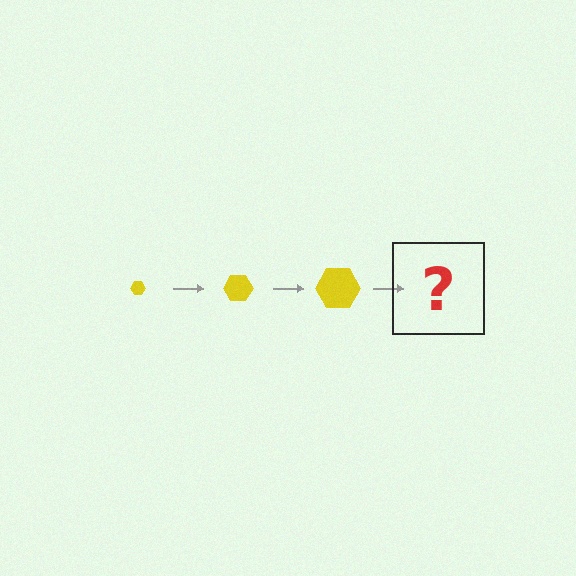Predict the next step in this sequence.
The next step is a yellow hexagon, larger than the previous one.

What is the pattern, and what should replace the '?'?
The pattern is that the hexagon gets progressively larger each step. The '?' should be a yellow hexagon, larger than the previous one.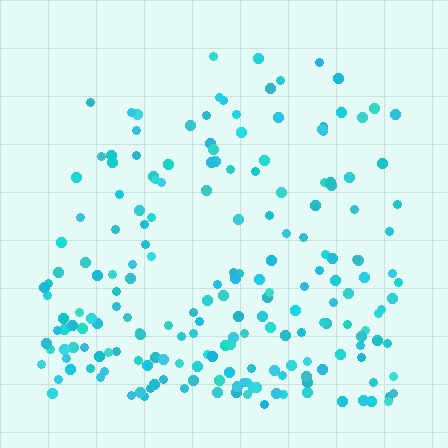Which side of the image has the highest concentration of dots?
The bottom.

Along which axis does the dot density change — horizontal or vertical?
Vertical.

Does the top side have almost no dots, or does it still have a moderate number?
Still a moderate number, just noticeably fewer than the bottom.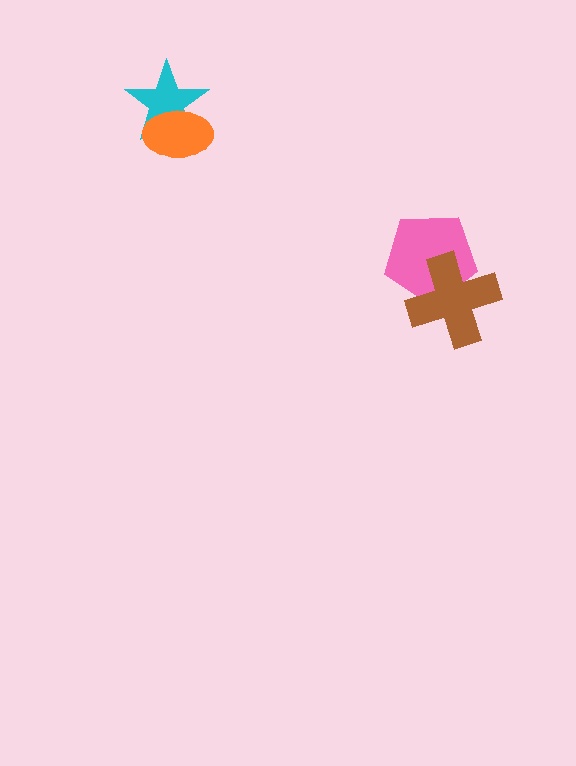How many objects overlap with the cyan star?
1 object overlaps with the cyan star.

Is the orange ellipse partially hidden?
No, no other shape covers it.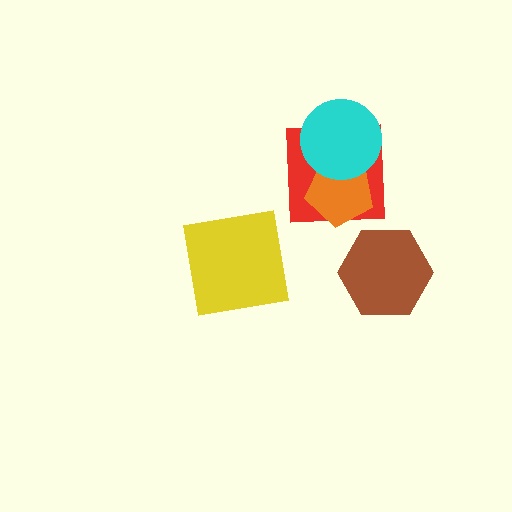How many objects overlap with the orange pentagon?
2 objects overlap with the orange pentagon.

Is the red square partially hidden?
Yes, it is partially covered by another shape.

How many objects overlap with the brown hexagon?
0 objects overlap with the brown hexagon.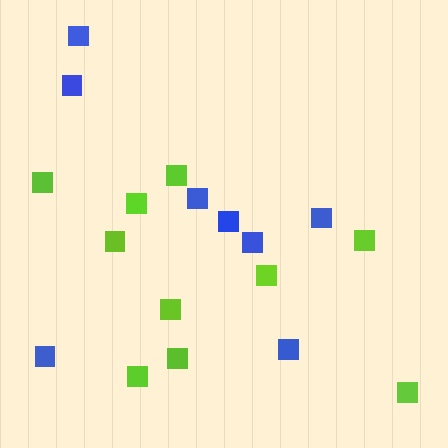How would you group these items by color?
There are 2 groups: one group of blue squares (8) and one group of lime squares (10).